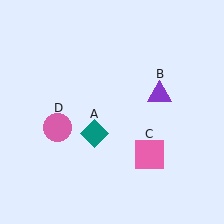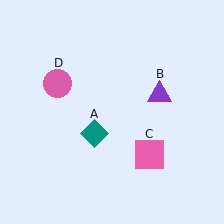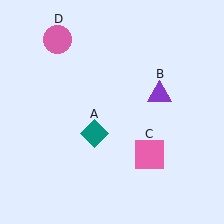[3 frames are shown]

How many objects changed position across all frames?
1 object changed position: pink circle (object D).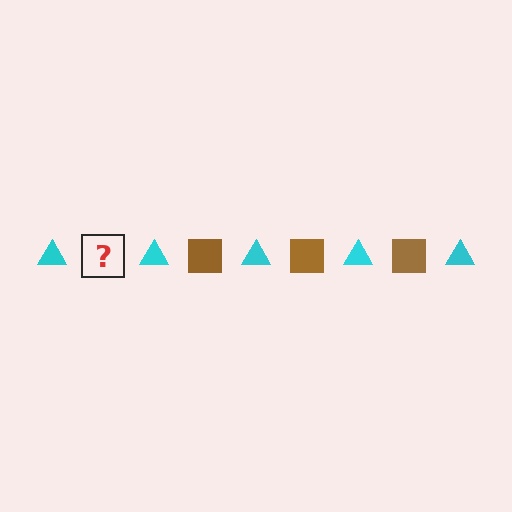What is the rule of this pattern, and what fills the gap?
The rule is that the pattern alternates between cyan triangle and brown square. The gap should be filled with a brown square.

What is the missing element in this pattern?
The missing element is a brown square.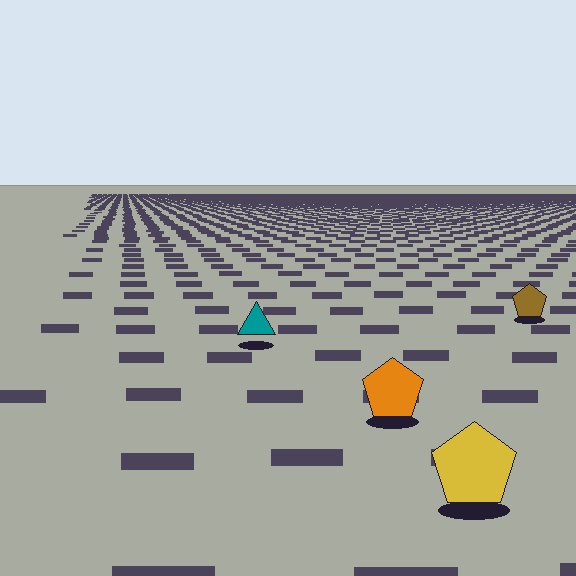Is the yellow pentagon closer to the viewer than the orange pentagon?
Yes. The yellow pentagon is closer — you can tell from the texture gradient: the ground texture is coarser near it.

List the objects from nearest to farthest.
From nearest to farthest: the yellow pentagon, the orange pentagon, the teal triangle, the brown pentagon.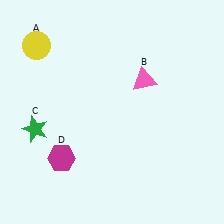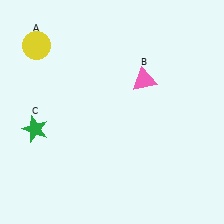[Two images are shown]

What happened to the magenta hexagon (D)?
The magenta hexagon (D) was removed in Image 2. It was in the bottom-left area of Image 1.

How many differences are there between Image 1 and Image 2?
There is 1 difference between the two images.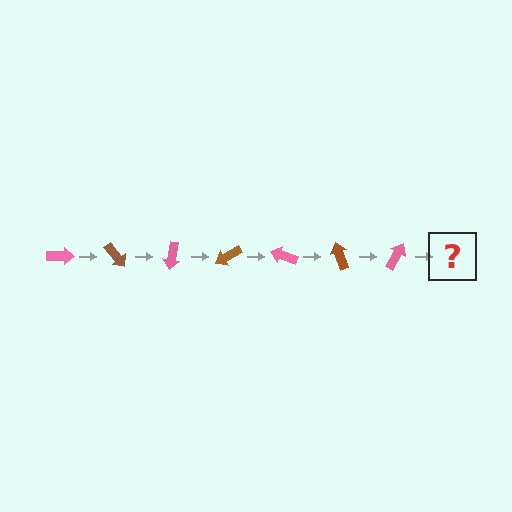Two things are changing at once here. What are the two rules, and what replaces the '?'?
The two rules are that it rotates 50 degrees each step and the color cycles through pink and brown. The '?' should be a brown arrow, rotated 350 degrees from the start.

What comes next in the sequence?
The next element should be a brown arrow, rotated 350 degrees from the start.